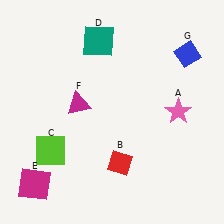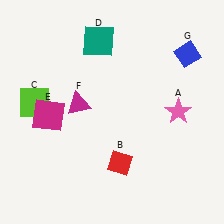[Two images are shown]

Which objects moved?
The objects that moved are: the lime square (C), the magenta square (E).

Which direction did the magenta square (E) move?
The magenta square (E) moved up.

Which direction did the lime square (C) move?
The lime square (C) moved up.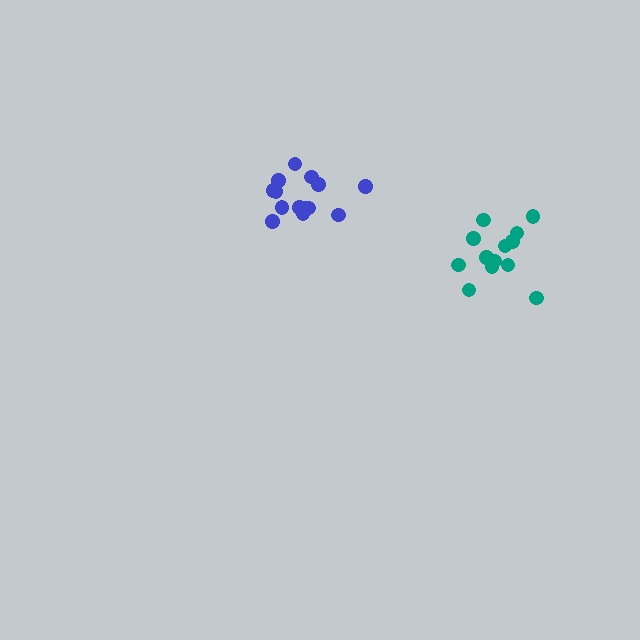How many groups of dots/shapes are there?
There are 2 groups.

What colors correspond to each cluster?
The clusters are colored: blue, teal.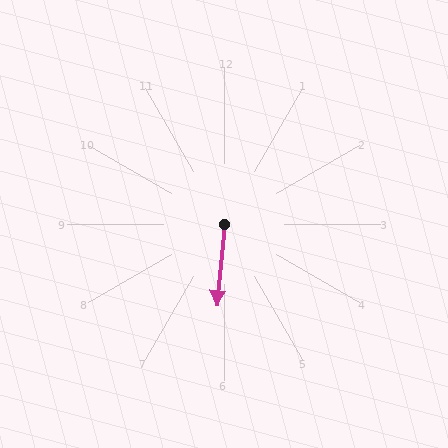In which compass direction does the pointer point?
South.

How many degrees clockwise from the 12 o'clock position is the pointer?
Approximately 185 degrees.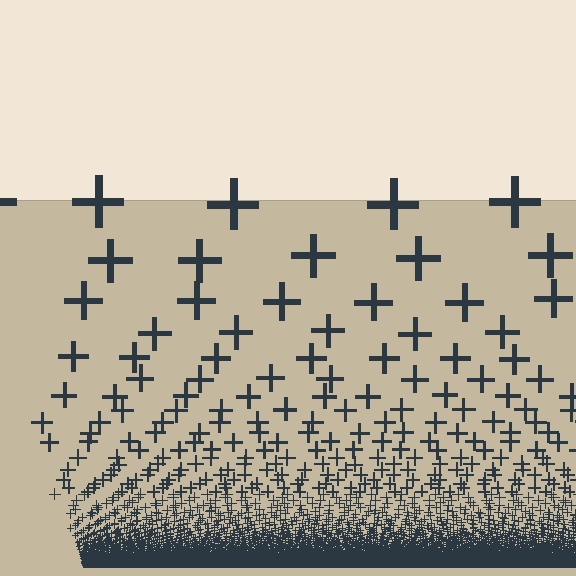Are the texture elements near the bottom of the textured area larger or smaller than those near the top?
Smaller. The gradient is inverted — elements near the bottom are smaller and denser.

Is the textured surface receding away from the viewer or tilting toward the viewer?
The surface appears to tilt toward the viewer. Texture elements get larger and sparser toward the top.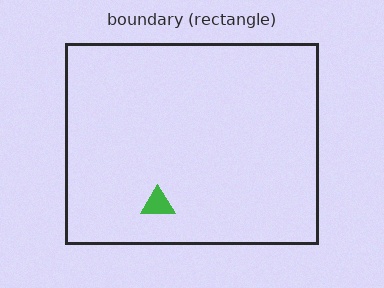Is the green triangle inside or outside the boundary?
Inside.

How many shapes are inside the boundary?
1 inside, 0 outside.